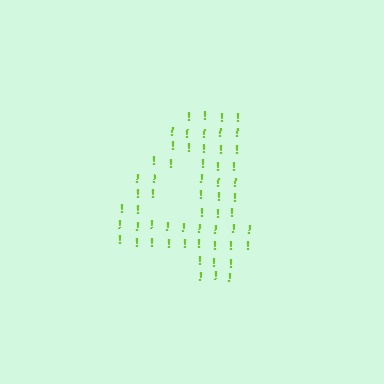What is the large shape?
The large shape is the digit 4.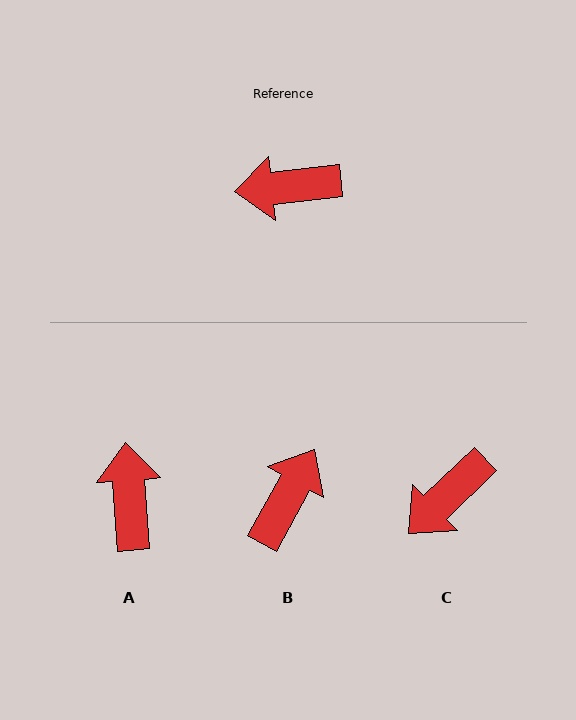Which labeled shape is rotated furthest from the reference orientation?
B, about 125 degrees away.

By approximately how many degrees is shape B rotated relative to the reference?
Approximately 125 degrees clockwise.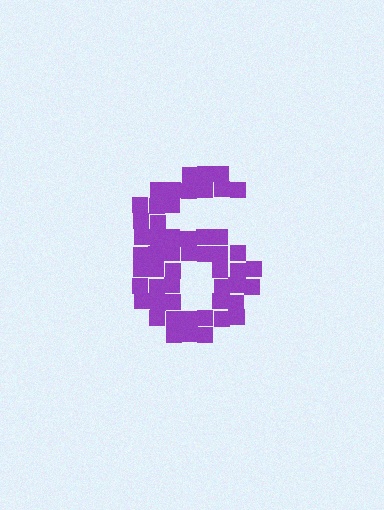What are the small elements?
The small elements are squares.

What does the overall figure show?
The overall figure shows the digit 6.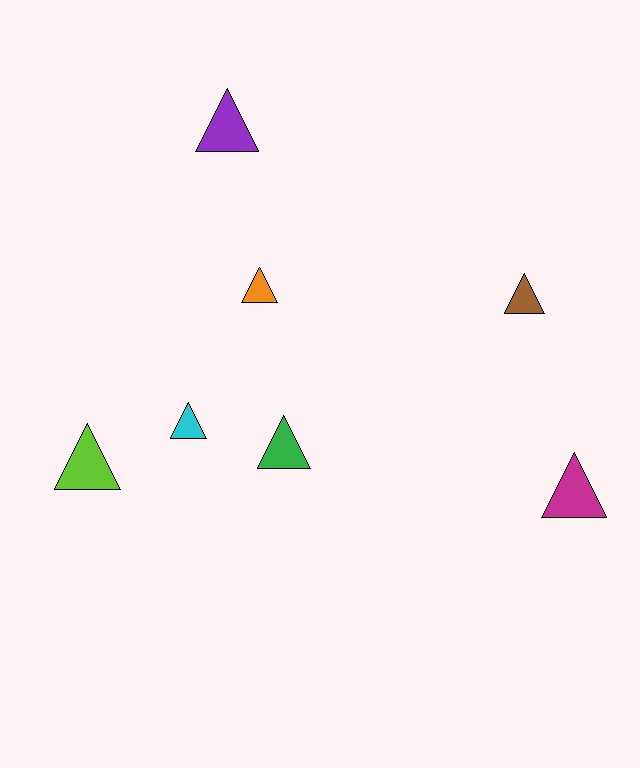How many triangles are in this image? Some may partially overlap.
There are 7 triangles.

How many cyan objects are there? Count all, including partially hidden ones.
There is 1 cyan object.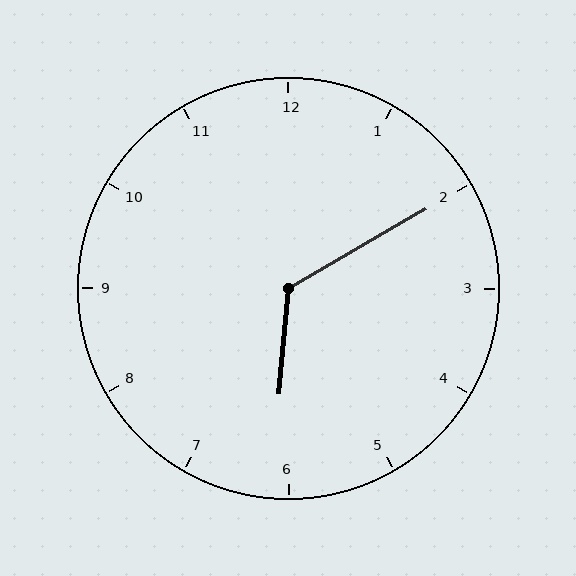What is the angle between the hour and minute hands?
Approximately 125 degrees.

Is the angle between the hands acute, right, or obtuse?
It is obtuse.